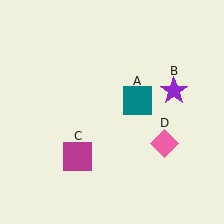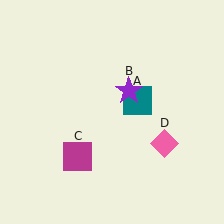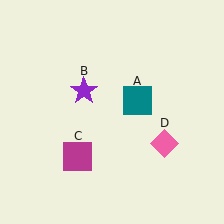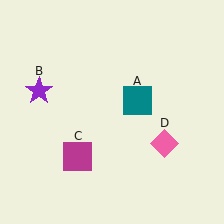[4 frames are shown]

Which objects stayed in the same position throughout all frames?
Teal square (object A) and magenta square (object C) and pink diamond (object D) remained stationary.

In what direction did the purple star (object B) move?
The purple star (object B) moved left.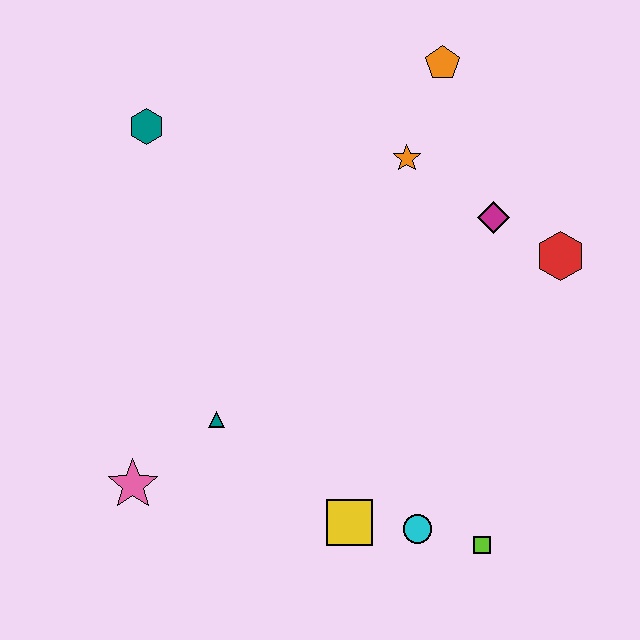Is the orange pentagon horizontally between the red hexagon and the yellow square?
Yes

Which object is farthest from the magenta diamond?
The pink star is farthest from the magenta diamond.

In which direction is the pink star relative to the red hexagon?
The pink star is to the left of the red hexagon.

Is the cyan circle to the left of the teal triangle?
No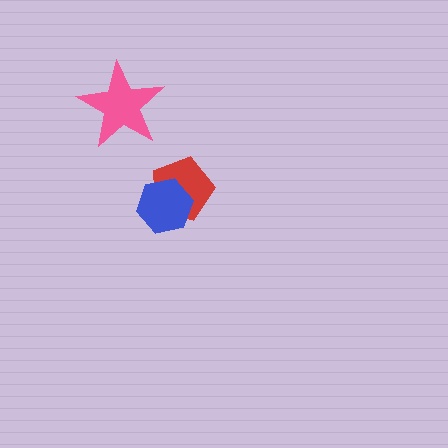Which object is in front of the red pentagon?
The blue hexagon is in front of the red pentagon.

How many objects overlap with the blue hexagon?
1 object overlaps with the blue hexagon.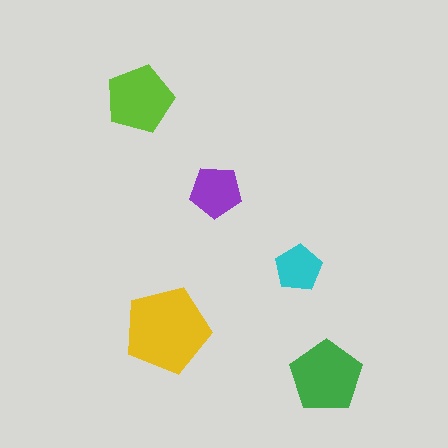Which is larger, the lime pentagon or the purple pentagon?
The lime one.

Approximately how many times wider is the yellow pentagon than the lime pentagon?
About 1.5 times wider.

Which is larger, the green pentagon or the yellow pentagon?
The yellow one.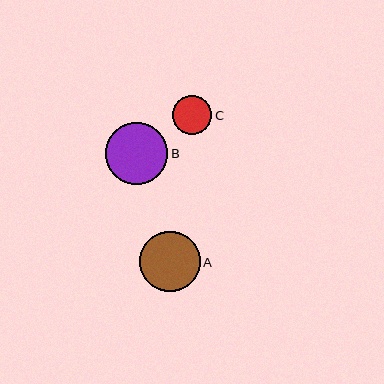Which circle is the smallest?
Circle C is the smallest with a size of approximately 39 pixels.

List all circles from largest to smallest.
From largest to smallest: B, A, C.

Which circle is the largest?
Circle B is the largest with a size of approximately 62 pixels.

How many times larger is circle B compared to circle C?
Circle B is approximately 1.6 times the size of circle C.